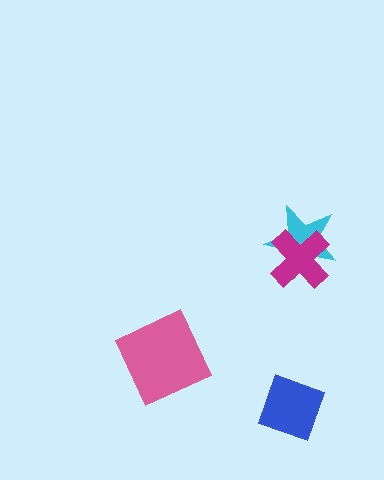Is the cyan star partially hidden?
Yes, it is partially covered by another shape.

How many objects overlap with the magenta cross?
1 object overlaps with the magenta cross.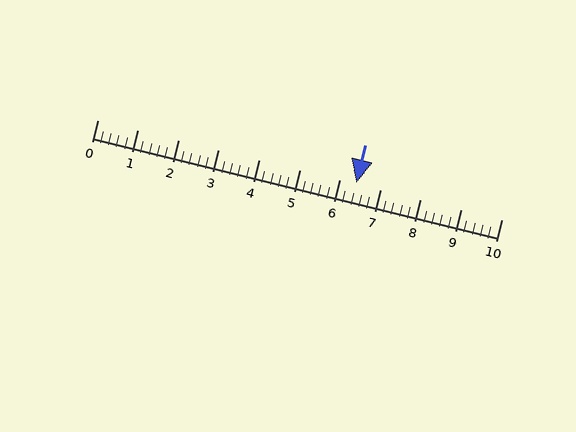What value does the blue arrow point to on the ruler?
The blue arrow points to approximately 6.4.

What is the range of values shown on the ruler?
The ruler shows values from 0 to 10.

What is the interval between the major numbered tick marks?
The major tick marks are spaced 1 units apart.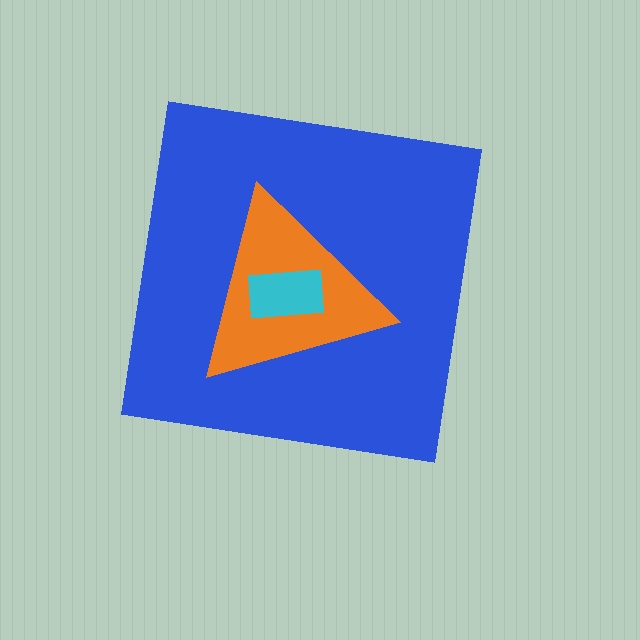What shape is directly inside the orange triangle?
The cyan rectangle.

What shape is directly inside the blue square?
The orange triangle.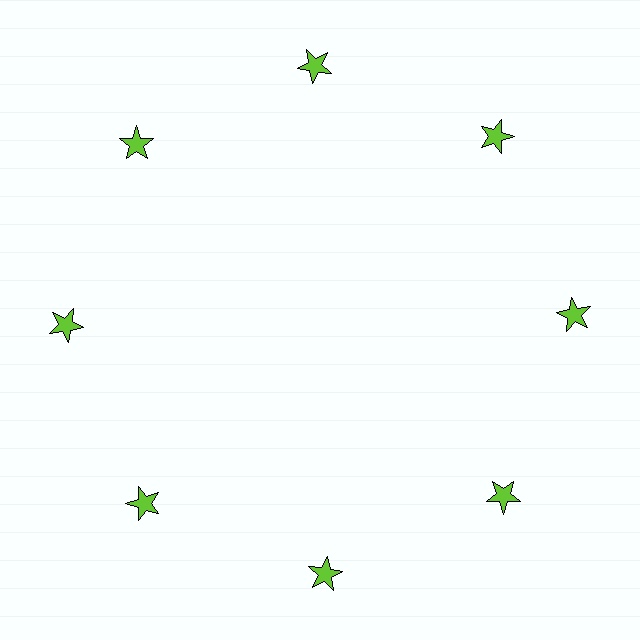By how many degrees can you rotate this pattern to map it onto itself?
The pattern maps onto itself every 45 degrees of rotation.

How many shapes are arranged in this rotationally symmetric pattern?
There are 8 shapes, arranged in 8 groups of 1.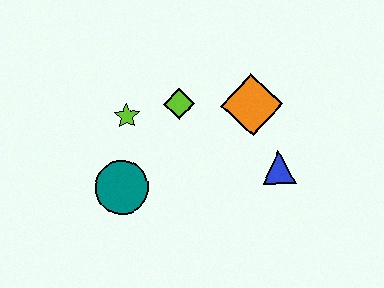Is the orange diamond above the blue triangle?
Yes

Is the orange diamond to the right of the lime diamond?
Yes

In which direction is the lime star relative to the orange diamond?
The lime star is to the left of the orange diamond.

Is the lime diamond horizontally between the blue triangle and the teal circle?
Yes